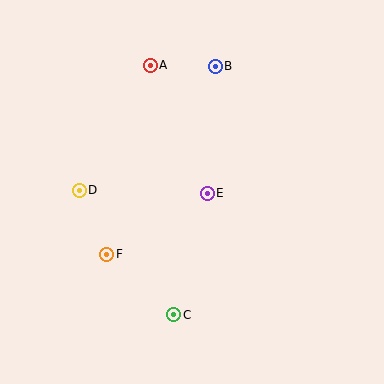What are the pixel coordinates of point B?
Point B is at (215, 66).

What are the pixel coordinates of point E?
Point E is at (207, 193).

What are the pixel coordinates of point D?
Point D is at (79, 190).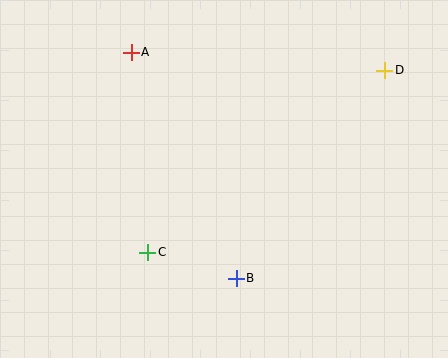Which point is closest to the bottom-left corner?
Point C is closest to the bottom-left corner.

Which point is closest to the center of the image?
Point B at (236, 278) is closest to the center.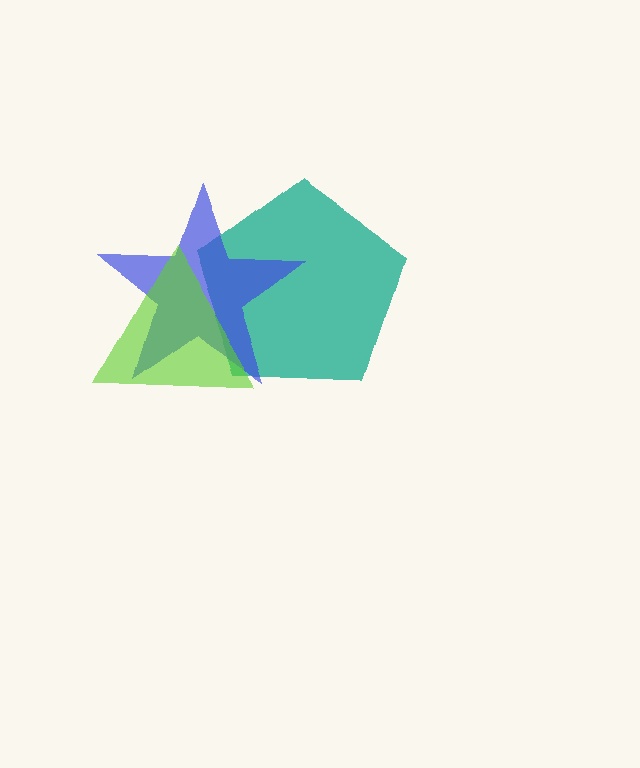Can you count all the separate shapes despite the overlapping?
Yes, there are 3 separate shapes.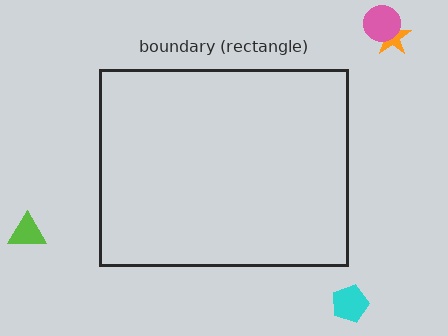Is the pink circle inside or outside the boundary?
Outside.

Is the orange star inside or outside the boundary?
Outside.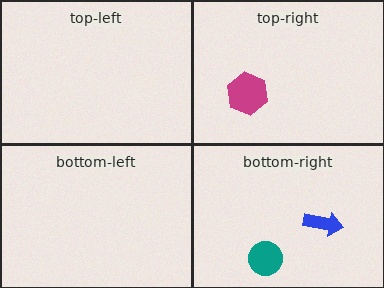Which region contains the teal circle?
The bottom-right region.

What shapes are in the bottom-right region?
The teal circle, the blue arrow.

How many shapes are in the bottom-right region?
2.